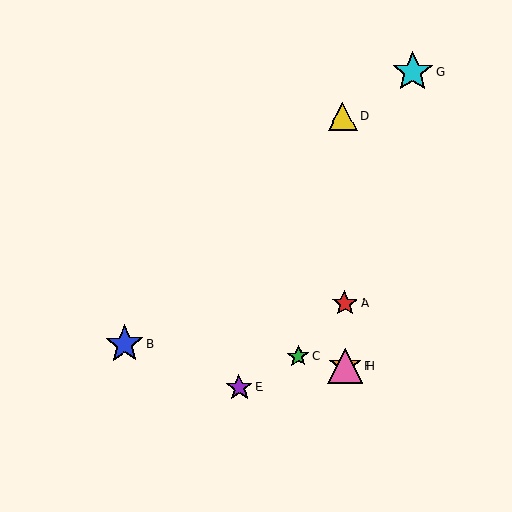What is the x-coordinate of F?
Object F is at x≈345.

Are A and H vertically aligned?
Yes, both are at x≈345.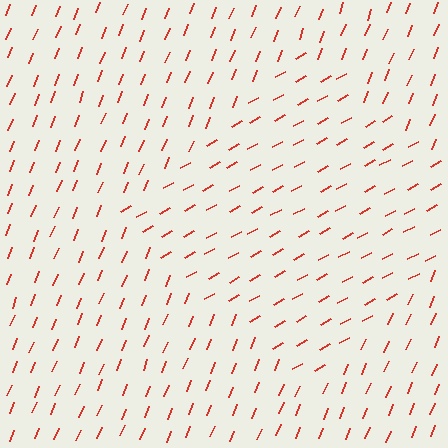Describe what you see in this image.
The image is filled with small red line segments. A diamond region in the image has lines oriented differently from the surrounding lines, creating a visible texture boundary.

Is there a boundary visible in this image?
Yes, there is a texture boundary formed by a change in line orientation.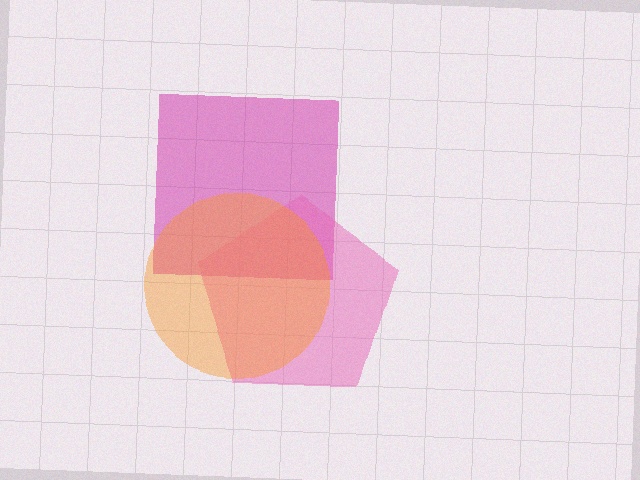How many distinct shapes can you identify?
There are 3 distinct shapes: a magenta square, a pink pentagon, an orange circle.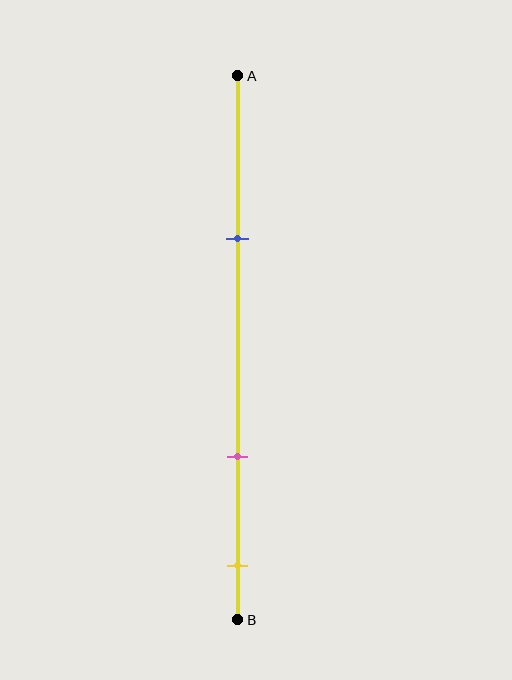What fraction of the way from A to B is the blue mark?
The blue mark is approximately 30% (0.3) of the way from A to B.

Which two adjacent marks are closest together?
The pink and yellow marks are the closest adjacent pair.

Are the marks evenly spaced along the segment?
No, the marks are not evenly spaced.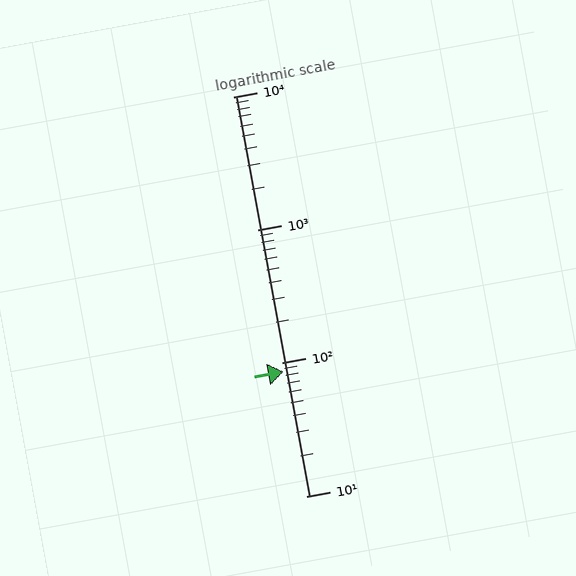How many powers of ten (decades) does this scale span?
The scale spans 3 decades, from 10 to 10000.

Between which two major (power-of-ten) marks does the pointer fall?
The pointer is between 10 and 100.